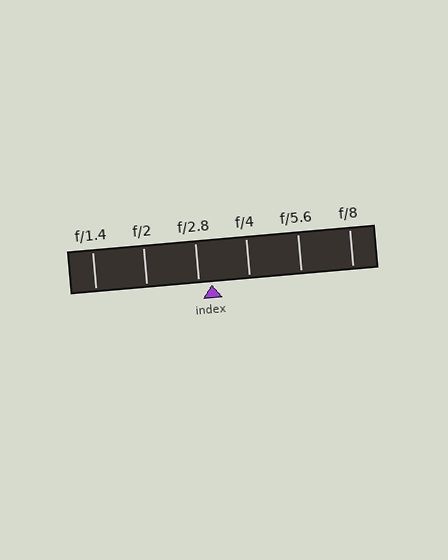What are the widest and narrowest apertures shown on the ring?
The widest aperture shown is f/1.4 and the narrowest is f/8.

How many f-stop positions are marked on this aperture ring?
There are 6 f-stop positions marked.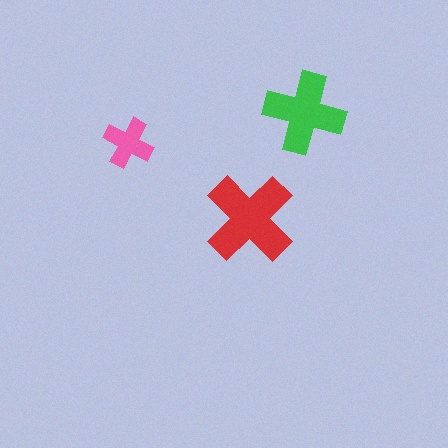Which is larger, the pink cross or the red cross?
The red one.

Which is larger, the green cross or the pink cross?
The green one.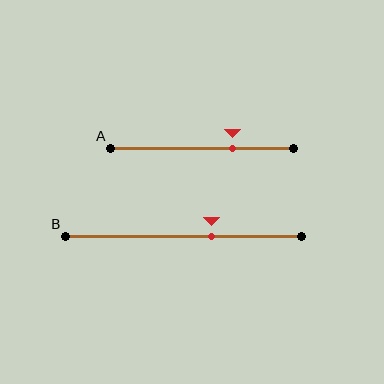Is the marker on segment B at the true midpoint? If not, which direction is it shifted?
No, the marker on segment B is shifted to the right by about 12% of the segment length.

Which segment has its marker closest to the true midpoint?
Segment B has its marker closest to the true midpoint.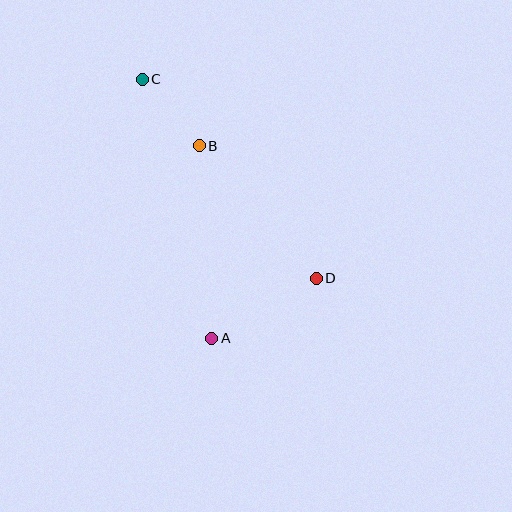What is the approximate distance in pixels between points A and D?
The distance between A and D is approximately 120 pixels.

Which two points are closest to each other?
Points B and C are closest to each other.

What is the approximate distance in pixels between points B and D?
The distance between B and D is approximately 176 pixels.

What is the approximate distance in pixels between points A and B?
The distance between A and B is approximately 193 pixels.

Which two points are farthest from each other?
Points A and C are farthest from each other.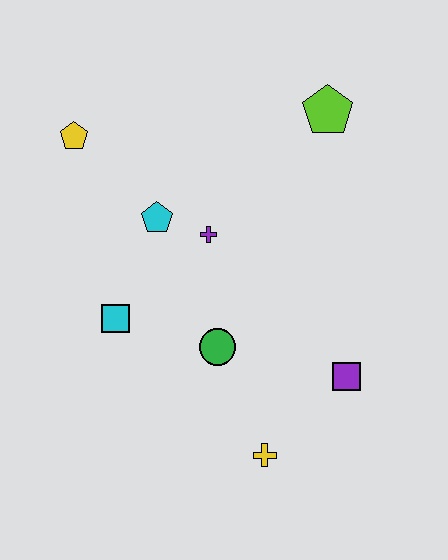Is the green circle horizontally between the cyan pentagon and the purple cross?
No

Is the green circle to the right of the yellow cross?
No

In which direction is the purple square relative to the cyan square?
The purple square is to the right of the cyan square.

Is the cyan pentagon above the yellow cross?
Yes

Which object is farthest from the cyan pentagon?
The yellow cross is farthest from the cyan pentagon.